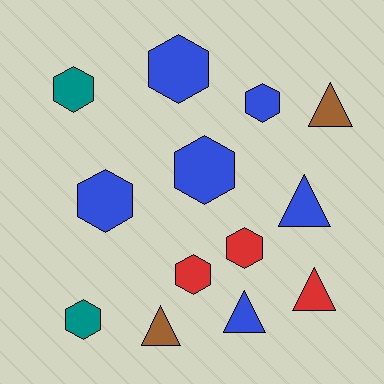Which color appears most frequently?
Blue, with 6 objects.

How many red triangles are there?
There is 1 red triangle.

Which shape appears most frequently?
Hexagon, with 8 objects.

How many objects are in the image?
There are 13 objects.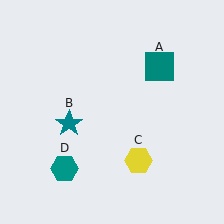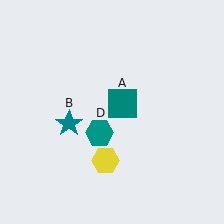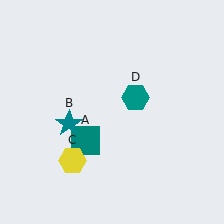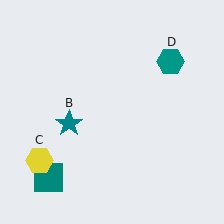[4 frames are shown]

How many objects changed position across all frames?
3 objects changed position: teal square (object A), yellow hexagon (object C), teal hexagon (object D).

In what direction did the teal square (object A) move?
The teal square (object A) moved down and to the left.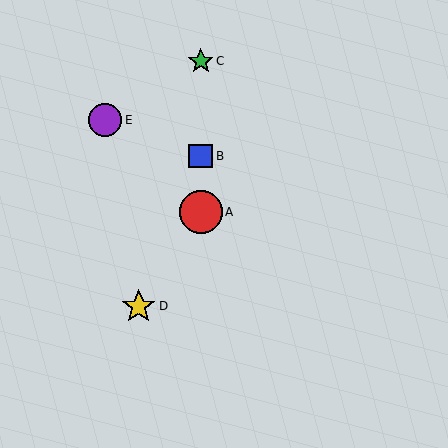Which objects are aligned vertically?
Objects A, B, C are aligned vertically.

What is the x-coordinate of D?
Object D is at x≈139.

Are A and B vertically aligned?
Yes, both are at x≈201.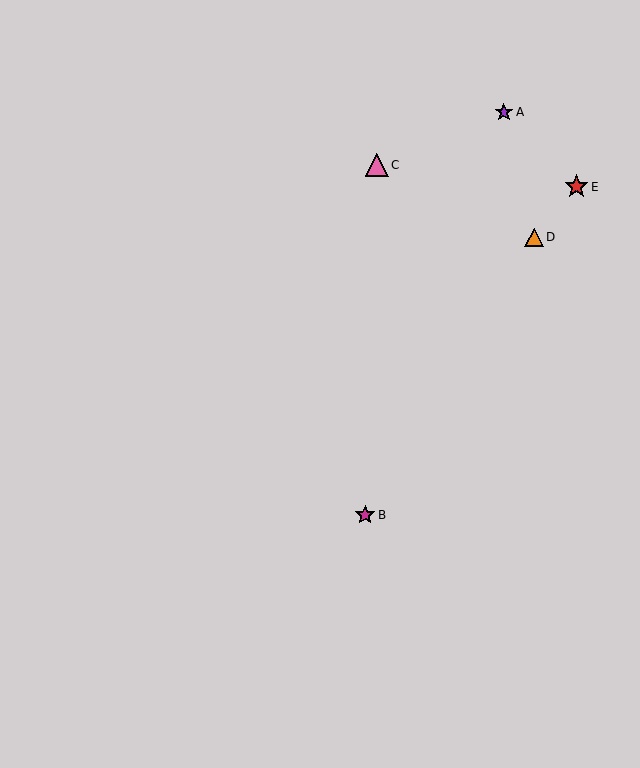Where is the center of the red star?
The center of the red star is at (576, 187).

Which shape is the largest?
The red star (labeled E) is the largest.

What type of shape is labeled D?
Shape D is an orange triangle.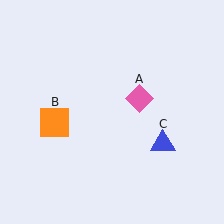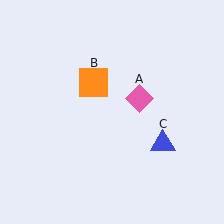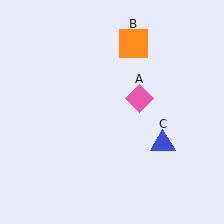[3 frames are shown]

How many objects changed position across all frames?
1 object changed position: orange square (object B).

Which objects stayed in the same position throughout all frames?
Pink diamond (object A) and blue triangle (object C) remained stationary.